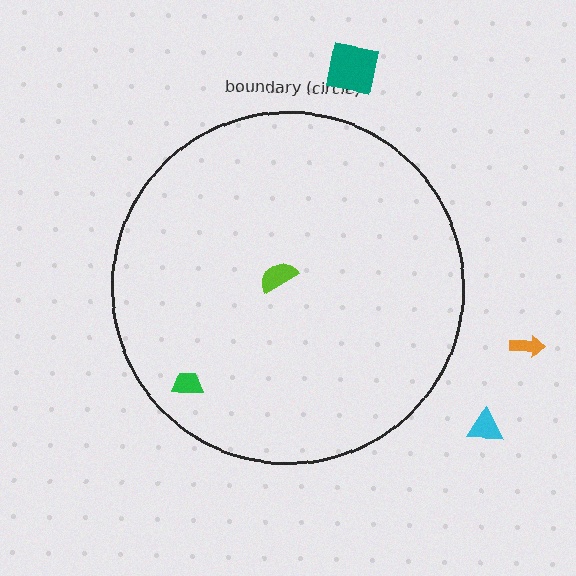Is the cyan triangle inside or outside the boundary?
Outside.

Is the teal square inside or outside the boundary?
Outside.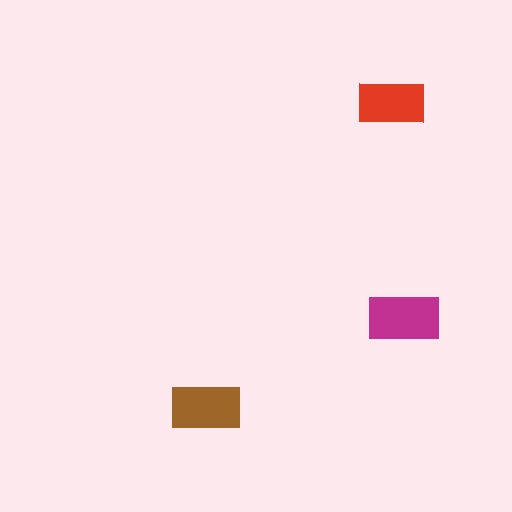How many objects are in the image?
There are 3 objects in the image.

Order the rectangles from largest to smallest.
the magenta one, the brown one, the red one.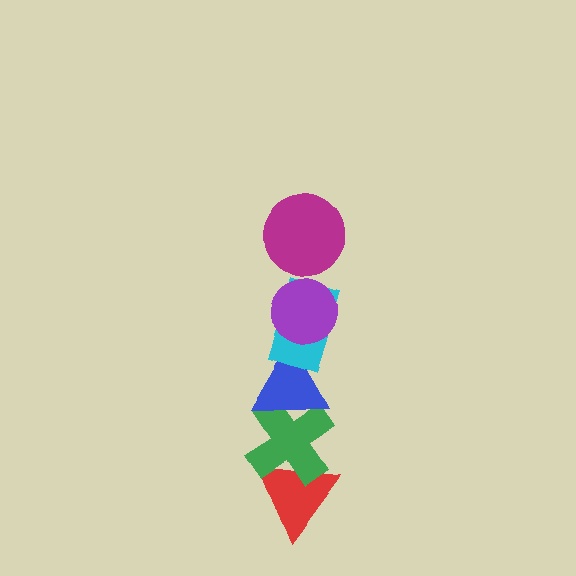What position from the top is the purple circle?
The purple circle is 2nd from the top.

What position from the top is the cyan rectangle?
The cyan rectangle is 3rd from the top.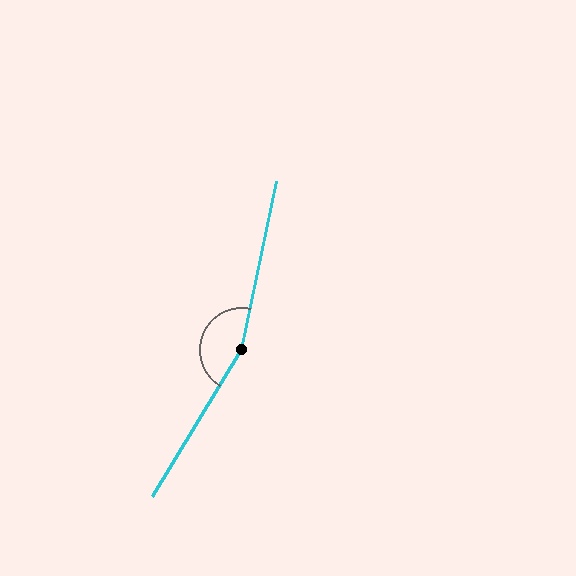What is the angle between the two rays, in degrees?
Approximately 160 degrees.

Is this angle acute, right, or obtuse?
It is obtuse.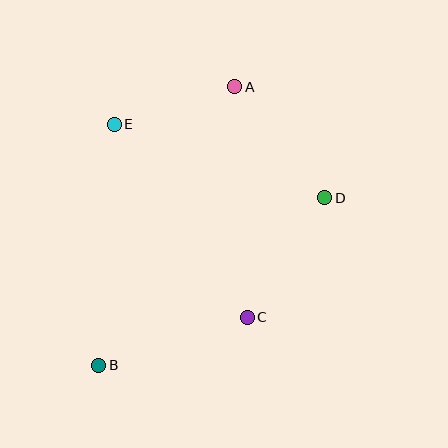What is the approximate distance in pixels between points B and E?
The distance between B and E is approximately 241 pixels.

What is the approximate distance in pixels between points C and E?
The distance between C and E is approximately 234 pixels.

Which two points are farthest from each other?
Points A and B are farthest from each other.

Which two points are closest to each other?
Points A and E are closest to each other.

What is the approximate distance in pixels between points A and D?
The distance between A and D is approximately 143 pixels.